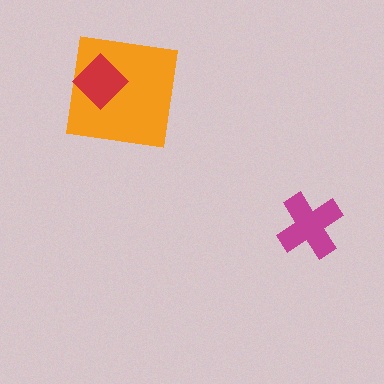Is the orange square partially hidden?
Yes, it is partially covered by another shape.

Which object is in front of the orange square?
The red diamond is in front of the orange square.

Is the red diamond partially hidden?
No, no other shape covers it.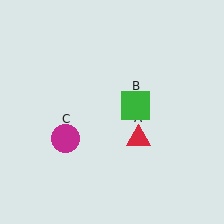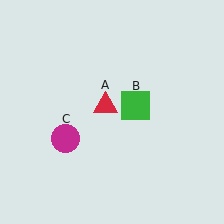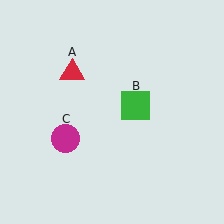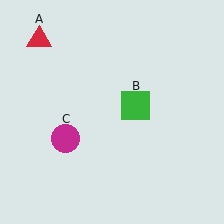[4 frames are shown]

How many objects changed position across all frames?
1 object changed position: red triangle (object A).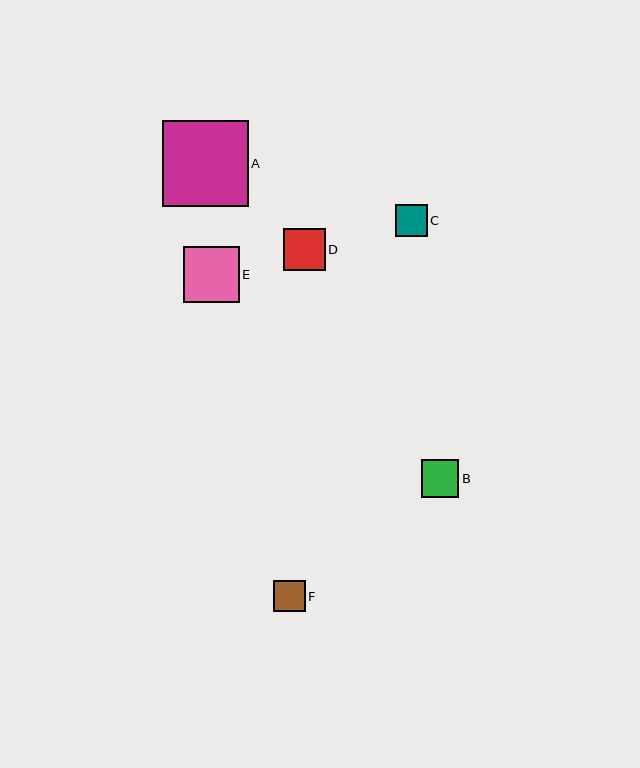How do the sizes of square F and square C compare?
Square F and square C are approximately the same size.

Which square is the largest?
Square A is the largest with a size of approximately 86 pixels.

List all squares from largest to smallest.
From largest to smallest: A, E, D, B, F, C.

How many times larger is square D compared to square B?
Square D is approximately 1.1 times the size of square B.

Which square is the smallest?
Square C is the smallest with a size of approximately 32 pixels.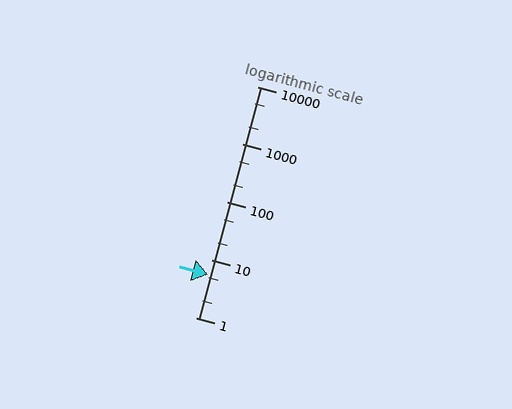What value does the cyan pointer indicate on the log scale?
The pointer indicates approximately 5.6.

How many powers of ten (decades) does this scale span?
The scale spans 4 decades, from 1 to 10000.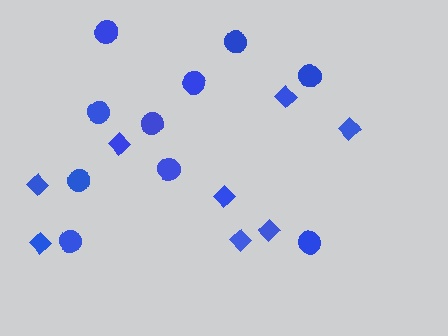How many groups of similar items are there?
There are 2 groups: one group of diamonds (8) and one group of circles (10).